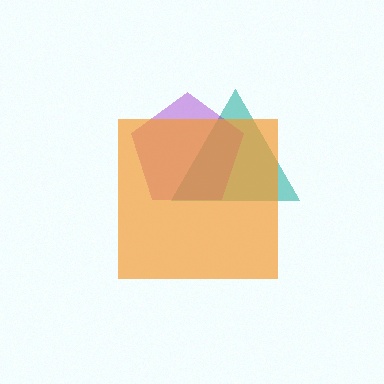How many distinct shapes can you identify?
There are 3 distinct shapes: a teal triangle, a purple pentagon, an orange square.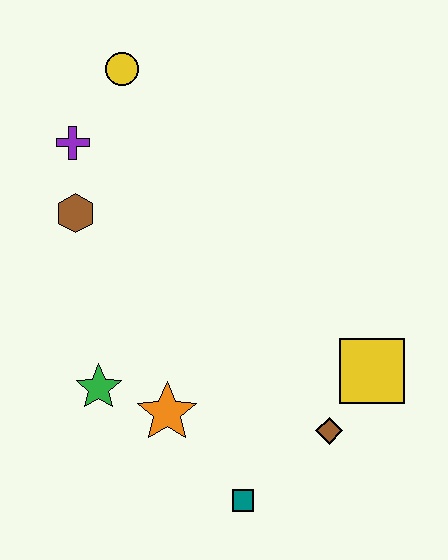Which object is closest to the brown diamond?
The yellow square is closest to the brown diamond.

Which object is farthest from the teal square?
The yellow circle is farthest from the teal square.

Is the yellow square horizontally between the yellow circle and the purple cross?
No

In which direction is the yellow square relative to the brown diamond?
The yellow square is above the brown diamond.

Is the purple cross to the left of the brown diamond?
Yes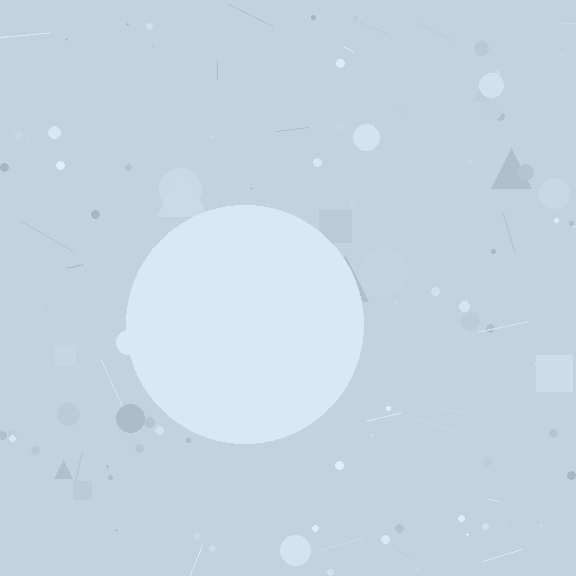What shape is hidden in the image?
A circle is hidden in the image.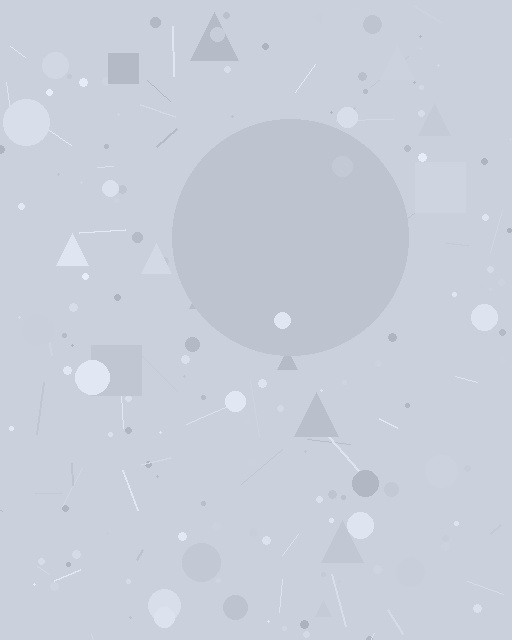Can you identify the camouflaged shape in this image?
The camouflaged shape is a circle.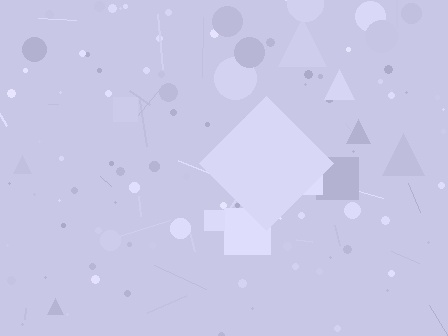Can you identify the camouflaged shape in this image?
The camouflaged shape is a diamond.